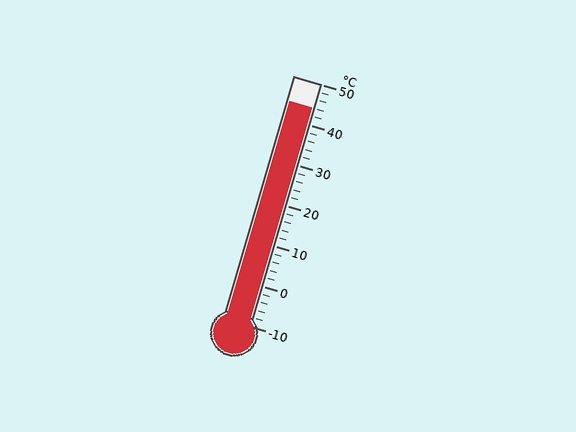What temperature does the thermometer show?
The thermometer shows approximately 44°C.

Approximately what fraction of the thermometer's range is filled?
The thermometer is filled to approximately 90% of its range.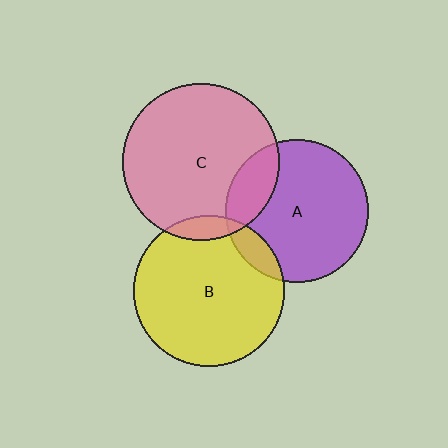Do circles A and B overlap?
Yes.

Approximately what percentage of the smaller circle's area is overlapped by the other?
Approximately 10%.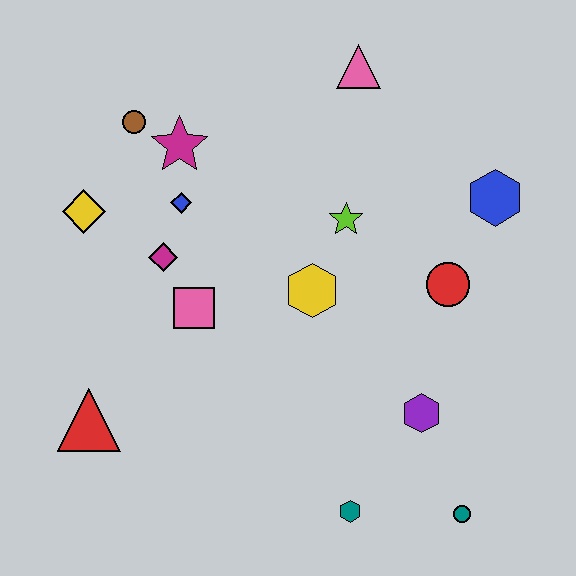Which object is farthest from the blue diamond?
The teal circle is farthest from the blue diamond.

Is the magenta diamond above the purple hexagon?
Yes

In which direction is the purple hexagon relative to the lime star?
The purple hexagon is below the lime star.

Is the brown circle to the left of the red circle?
Yes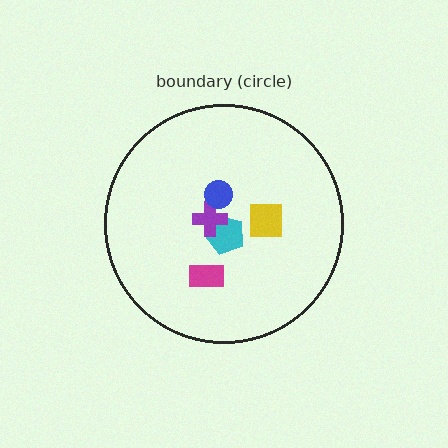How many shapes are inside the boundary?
5 inside, 0 outside.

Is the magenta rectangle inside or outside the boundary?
Inside.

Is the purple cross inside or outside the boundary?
Inside.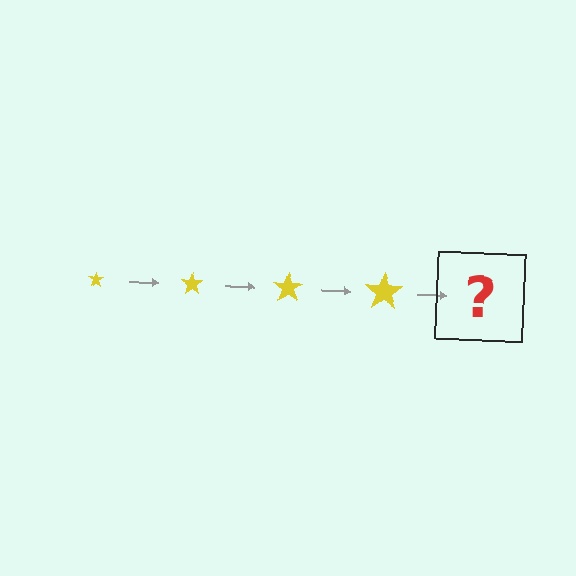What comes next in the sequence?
The next element should be a yellow star, larger than the previous one.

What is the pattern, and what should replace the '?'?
The pattern is that the star gets progressively larger each step. The '?' should be a yellow star, larger than the previous one.